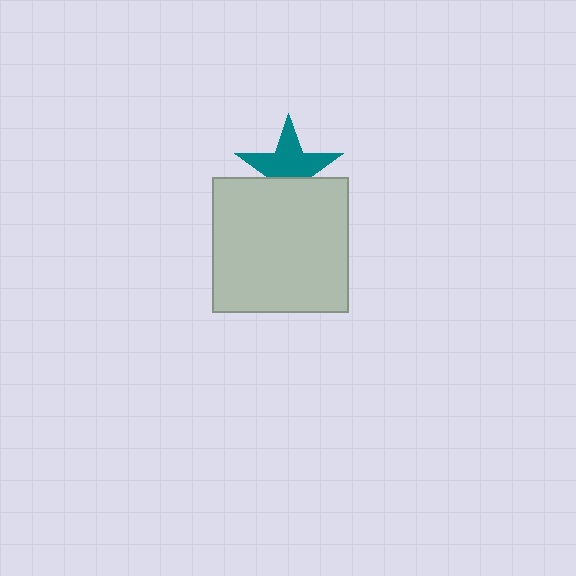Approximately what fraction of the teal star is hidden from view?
Roughly 37% of the teal star is hidden behind the light gray square.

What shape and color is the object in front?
The object in front is a light gray square.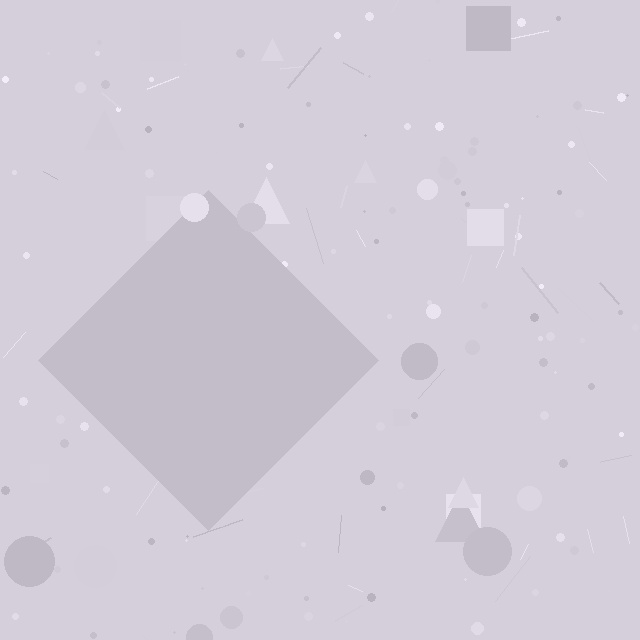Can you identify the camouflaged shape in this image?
The camouflaged shape is a diamond.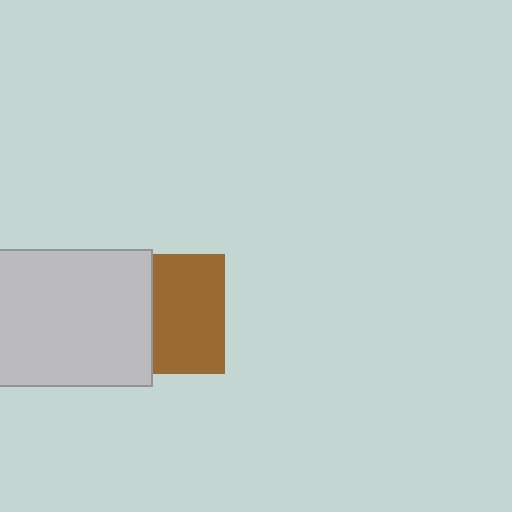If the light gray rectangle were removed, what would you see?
You would see the complete brown square.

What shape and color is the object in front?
The object in front is a light gray rectangle.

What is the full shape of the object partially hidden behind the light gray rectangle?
The partially hidden object is a brown square.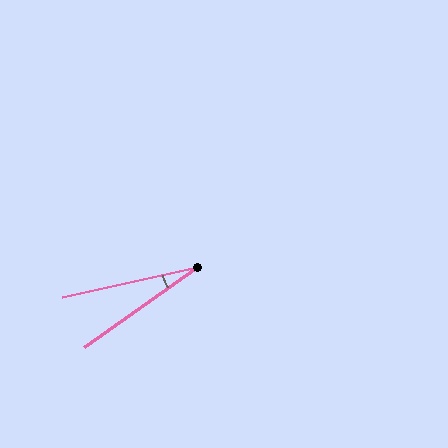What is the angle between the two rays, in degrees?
Approximately 23 degrees.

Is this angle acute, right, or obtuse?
It is acute.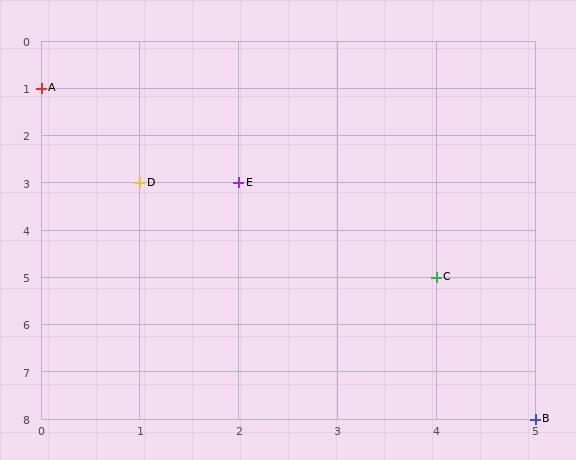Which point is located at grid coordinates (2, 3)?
Point E is at (2, 3).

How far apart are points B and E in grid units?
Points B and E are 3 columns and 5 rows apart (about 5.8 grid units diagonally).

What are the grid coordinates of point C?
Point C is at grid coordinates (4, 5).